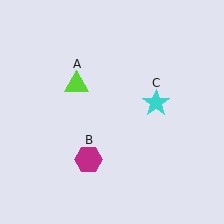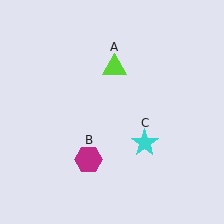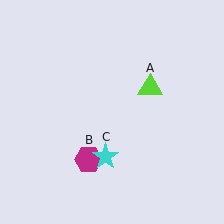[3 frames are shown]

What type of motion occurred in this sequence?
The lime triangle (object A), cyan star (object C) rotated clockwise around the center of the scene.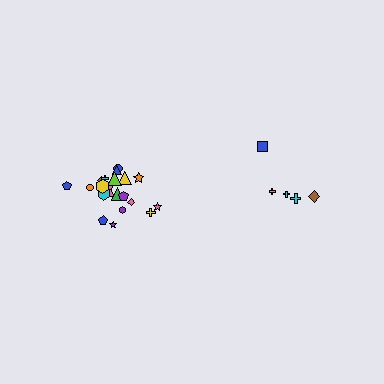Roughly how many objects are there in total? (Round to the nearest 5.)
Roughly 25 objects in total.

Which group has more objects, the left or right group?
The left group.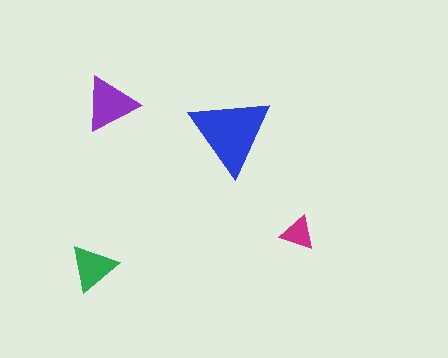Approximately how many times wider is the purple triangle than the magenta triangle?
About 1.5 times wider.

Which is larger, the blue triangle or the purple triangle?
The blue one.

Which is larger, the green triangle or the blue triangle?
The blue one.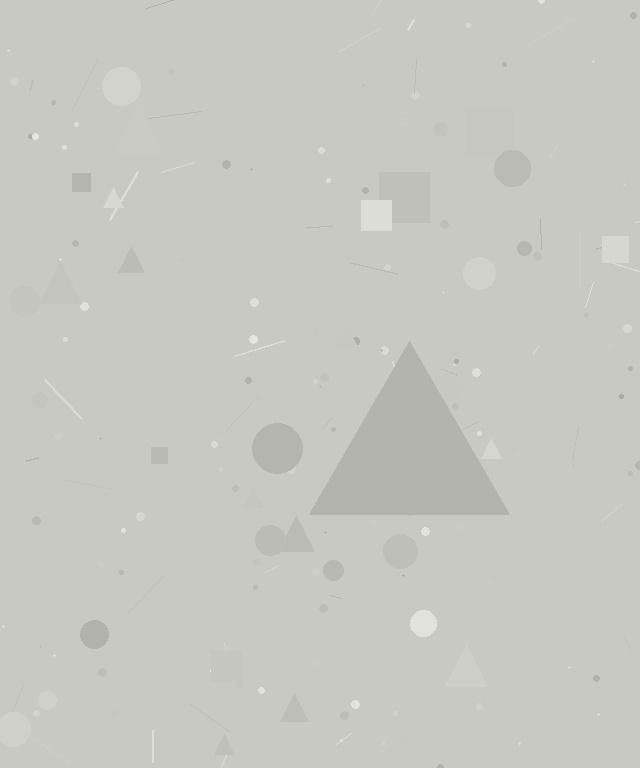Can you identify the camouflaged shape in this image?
The camouflaged shape is a triangle.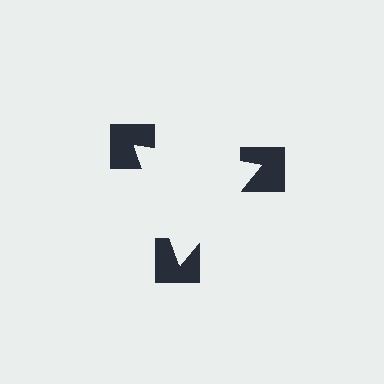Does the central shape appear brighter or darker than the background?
It typically appears slightly brighter than the background, even though no actual brightness change is drawn.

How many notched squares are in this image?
There are 3 — one at each vertex of the illusory triangle.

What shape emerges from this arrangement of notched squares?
An illusory triangle — its edges are inferred from the aligned wedge cuts in the notched squares, not physically drawn.